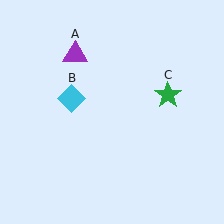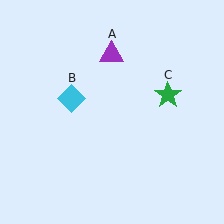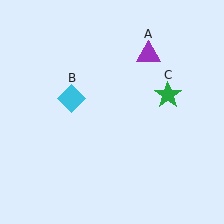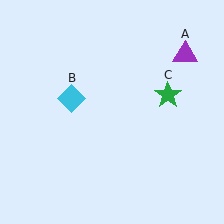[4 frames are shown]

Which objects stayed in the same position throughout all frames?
Cyan diamond (object B) and green star (object C) remained stationary.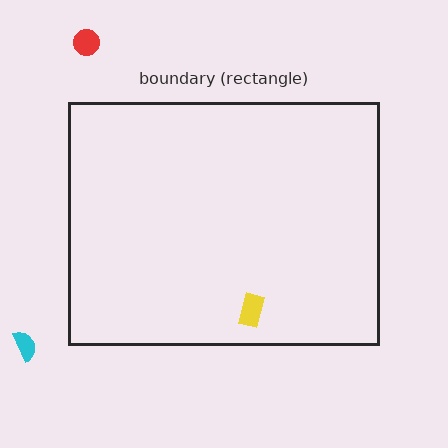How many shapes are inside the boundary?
1 inside, 2 outside.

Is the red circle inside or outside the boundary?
Outside.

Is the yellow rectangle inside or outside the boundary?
Inside.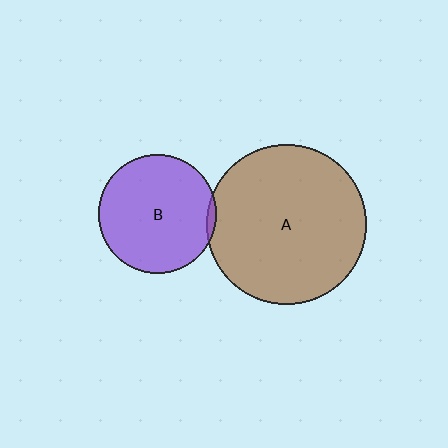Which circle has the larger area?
Circle A (brown).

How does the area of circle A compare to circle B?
Approximately 1.8 times.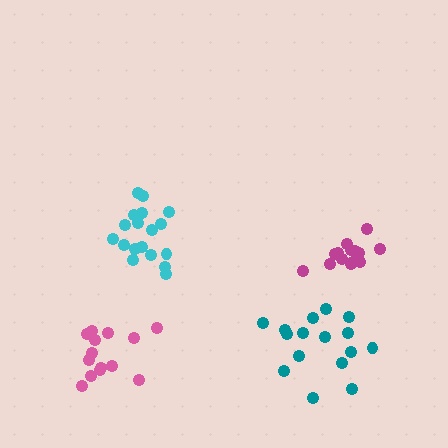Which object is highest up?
The cyan cluster is topmost.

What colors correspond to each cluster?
The clusters are colored: cyan, teal, pink, magenta.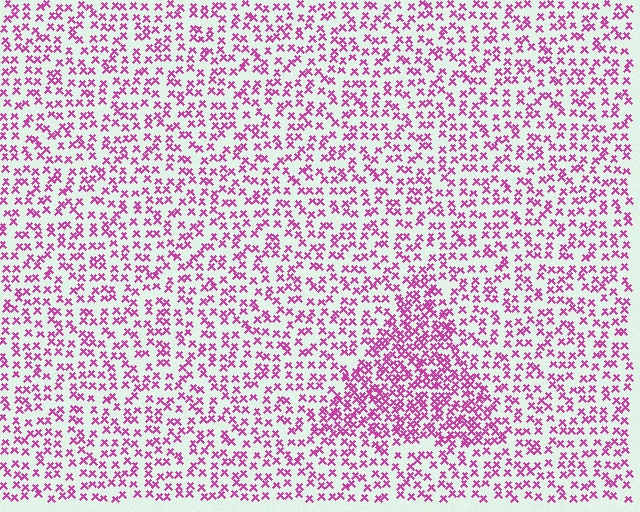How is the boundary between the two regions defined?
The boundary is defined by a change in element density (approximately 2.0x ratio). All elements are the same color, size, and shape.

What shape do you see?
I see a triangle.